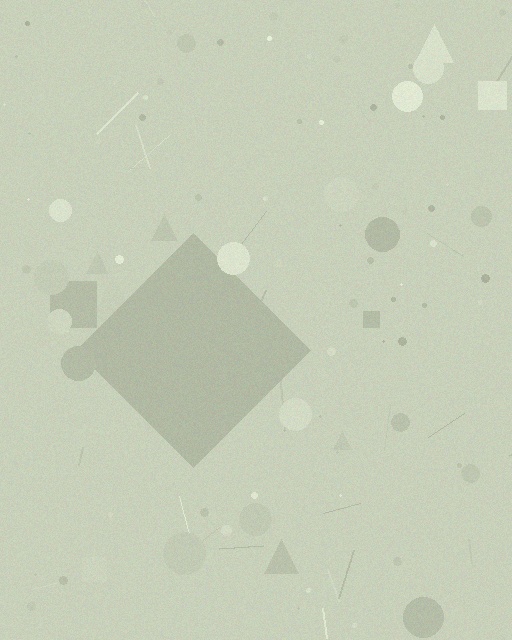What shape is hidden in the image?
A diamond is hidden in the image.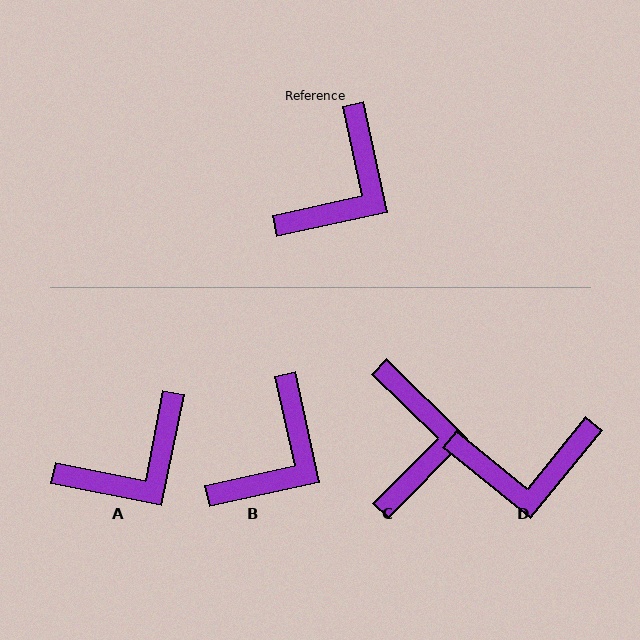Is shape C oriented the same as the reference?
No, it is off by about 33 degrees.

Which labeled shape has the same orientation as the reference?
B.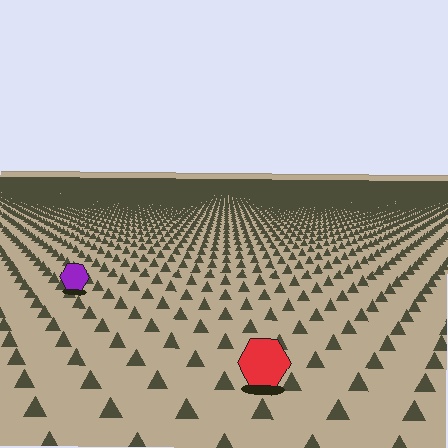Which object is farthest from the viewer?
The purple hexagon is farthest from the viewer. It appears smaller and the ground texture around it is denser.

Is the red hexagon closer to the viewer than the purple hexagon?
Yes. The red hexagon is closer — you can tell from the texture gradient: the ground texture is coarser near it.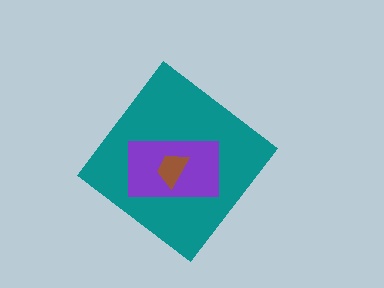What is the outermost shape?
The teal diamond.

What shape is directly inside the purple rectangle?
The brown trapezoid.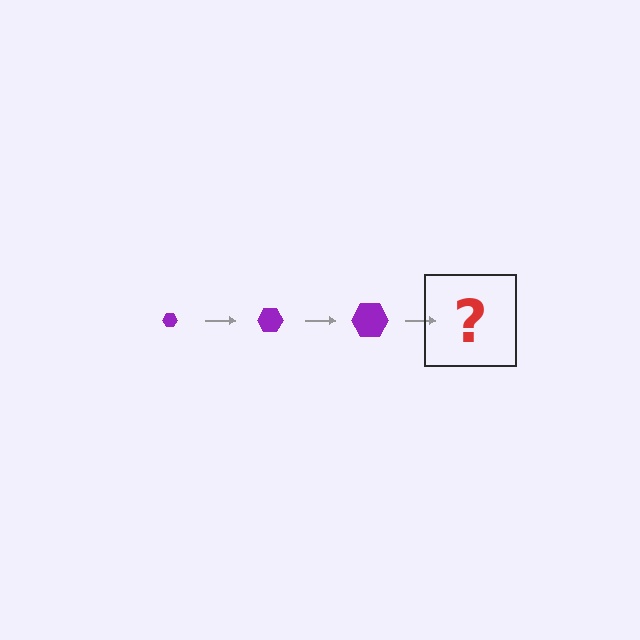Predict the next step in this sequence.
The next step is a purple hexagon, larger than the previous one.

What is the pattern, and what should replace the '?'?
The pattern is that the hexagon gets progressively larger each step. The '?' should be a purple hexagon, larger than the previous one.